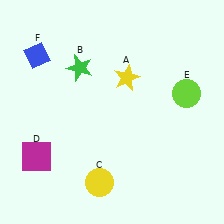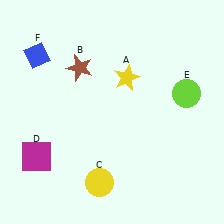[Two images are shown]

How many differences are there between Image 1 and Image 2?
There is 1 difference between the two images.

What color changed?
The star (B) changed from green in Image 1 to brown in Image 2.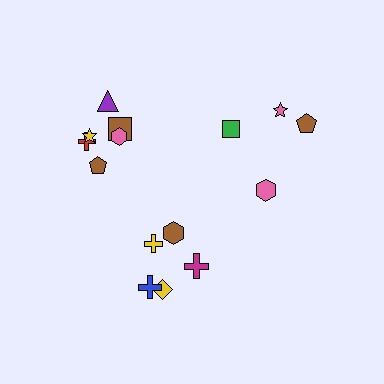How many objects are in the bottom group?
There are 5 objects.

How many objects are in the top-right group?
There are 4 objects.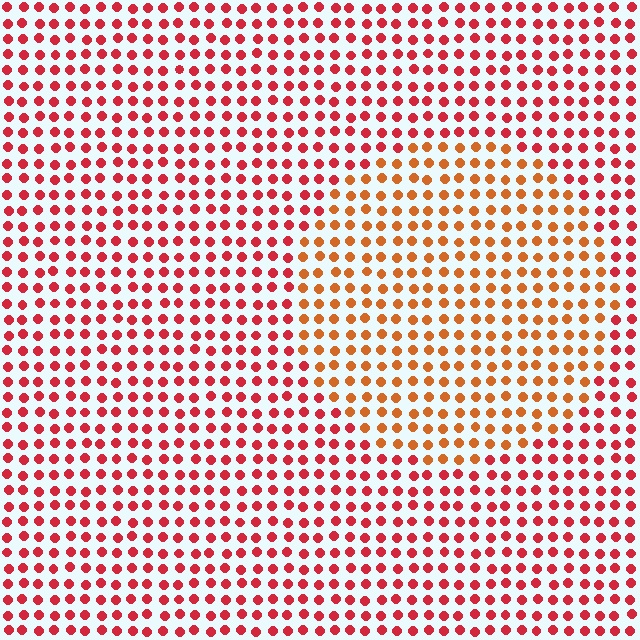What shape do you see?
I see a circle.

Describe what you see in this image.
The image is filled with small red elements in a uniform arrangement. A circle-shaped region is visible where the elements are tinted to a slightly different hue, forming a subtle color boundary.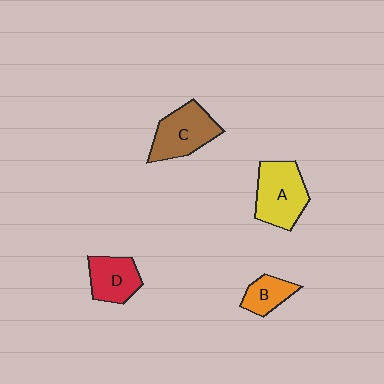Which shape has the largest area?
Shape A (yellow).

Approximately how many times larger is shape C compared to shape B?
Approximately 1.9 times.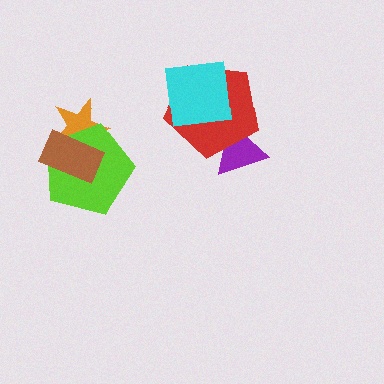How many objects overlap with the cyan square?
1 object overlaps with the cyan square.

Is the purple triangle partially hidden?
Yes, it is partially covered by another shape.